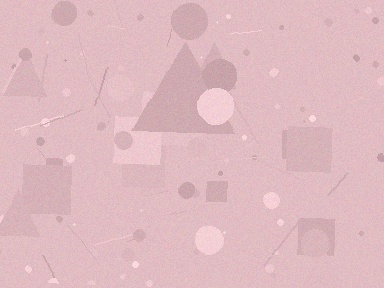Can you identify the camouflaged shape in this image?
The camouflaged shape is a triangle.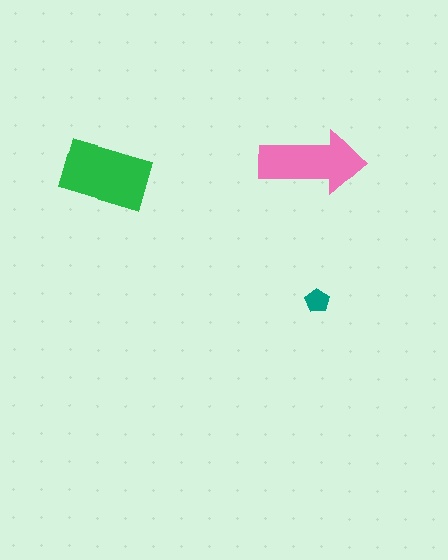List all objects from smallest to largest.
The teal pentagon, the pink arrow, the green rectangle.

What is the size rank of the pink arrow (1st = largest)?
2nd.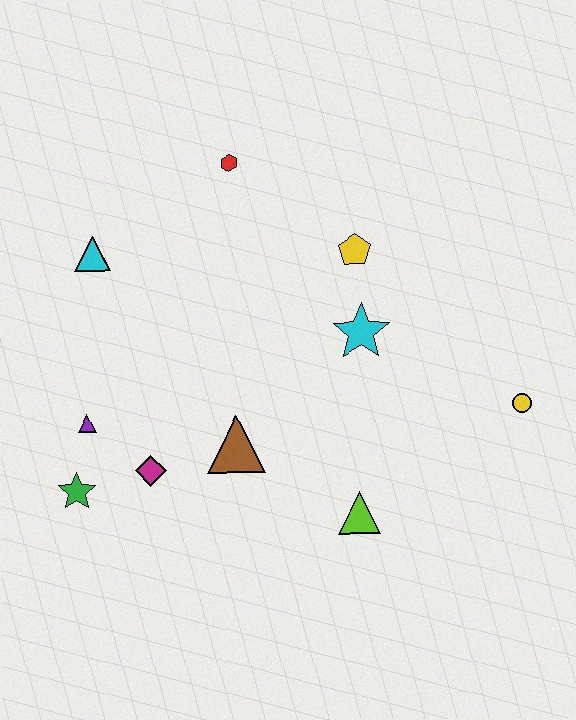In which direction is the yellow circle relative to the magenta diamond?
The yellow circle is to the right of the magenta diamond.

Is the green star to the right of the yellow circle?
No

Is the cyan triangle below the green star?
No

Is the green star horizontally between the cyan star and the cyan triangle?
No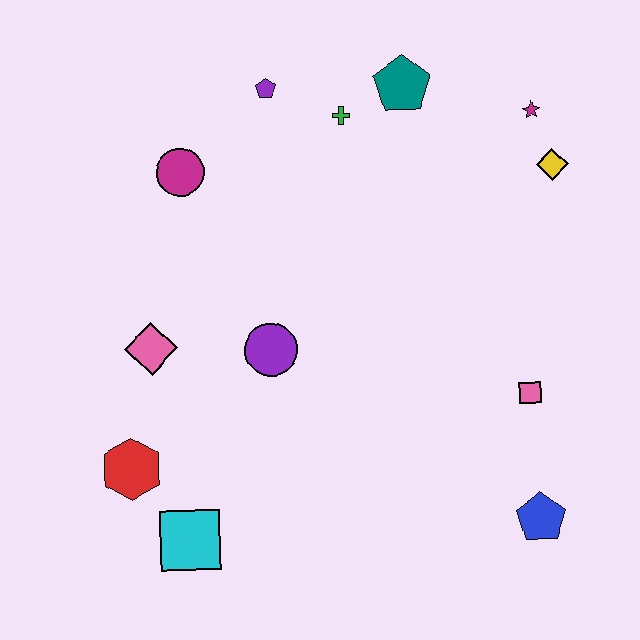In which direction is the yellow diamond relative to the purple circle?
The yellow diamond is to the right of the purple circle.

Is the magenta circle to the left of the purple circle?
Yes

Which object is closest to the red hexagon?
The cyan square is closest to the red hexagon.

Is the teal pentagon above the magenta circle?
Yes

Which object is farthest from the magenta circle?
The blue pentagon is farthest from the magenta circle.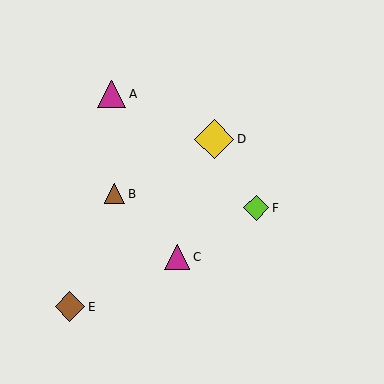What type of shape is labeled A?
Shape A is a magenta triangle.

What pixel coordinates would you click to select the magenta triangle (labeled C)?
Click at (177, 257) to select the magenta triangle C.